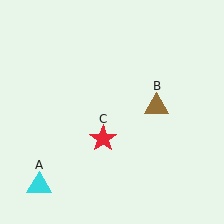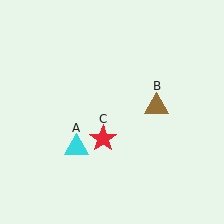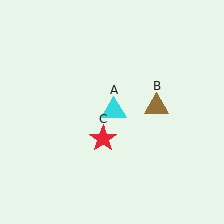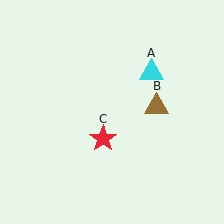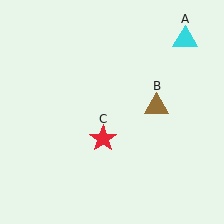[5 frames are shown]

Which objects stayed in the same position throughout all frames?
Brown triangle (object B) and red star (object C) remained stationary.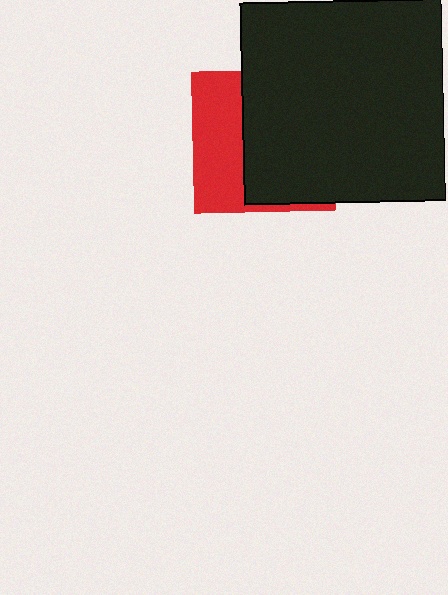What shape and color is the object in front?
The object in front is a black square.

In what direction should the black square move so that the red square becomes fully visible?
The black square should move right. That is the shortest direction to clear the overlap and leave the red square fully visible.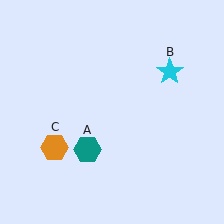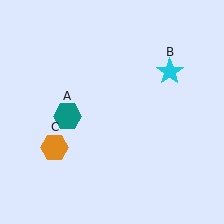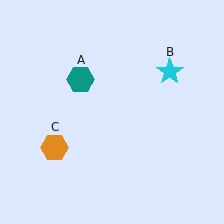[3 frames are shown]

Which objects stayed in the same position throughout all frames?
Cyan star (object B) and orange hexagon (object C) remained stationary.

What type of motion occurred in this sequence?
The teal hexagon (object A) rotated clockwise around the center of the scene.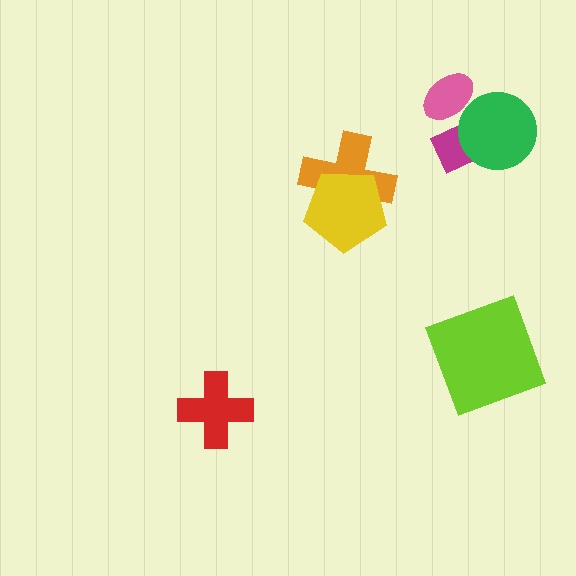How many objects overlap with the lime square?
0 objects overlap with the lime square.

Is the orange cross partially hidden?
Yes, it is partially covered by another shape.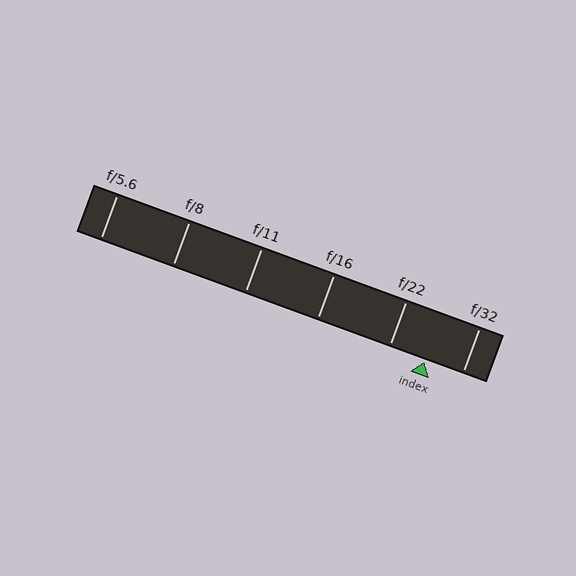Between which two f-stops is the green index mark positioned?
The index mark is between f/22 and f/32.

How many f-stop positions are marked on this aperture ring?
There are 6 f-stop positions marked.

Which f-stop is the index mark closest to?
The index mark is closest to f/22.